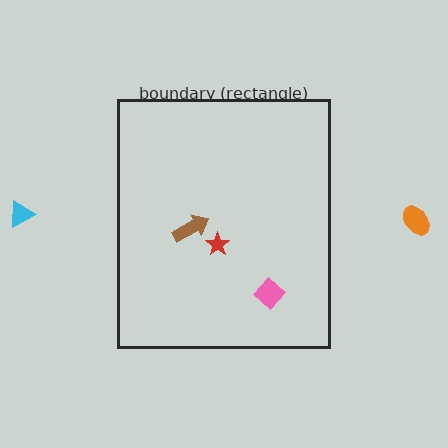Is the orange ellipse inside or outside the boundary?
Outside.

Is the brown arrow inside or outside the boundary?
Inside.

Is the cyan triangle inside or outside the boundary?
Outside.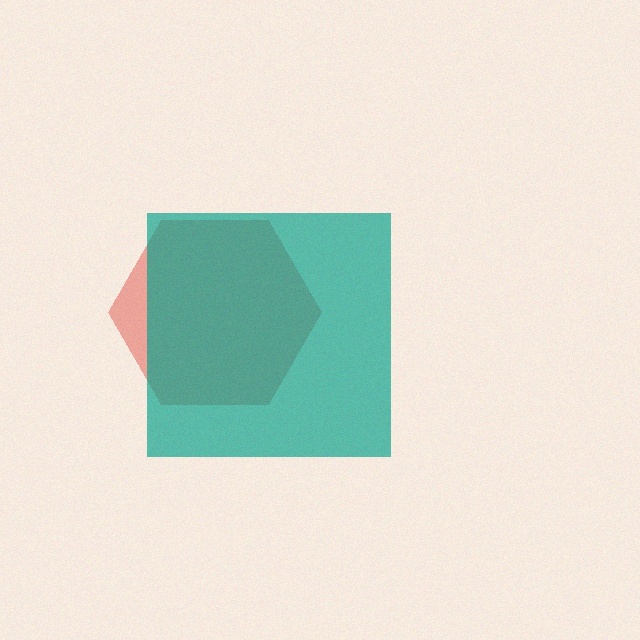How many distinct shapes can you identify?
There are 2 distinct shapes: a red hexagon, a teal square.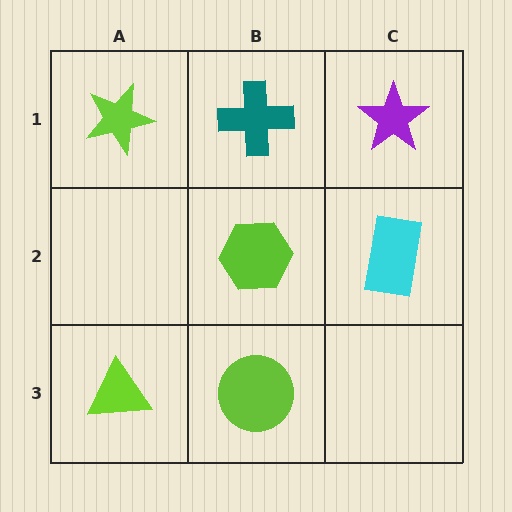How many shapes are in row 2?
2 shapes.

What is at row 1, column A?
A lime star.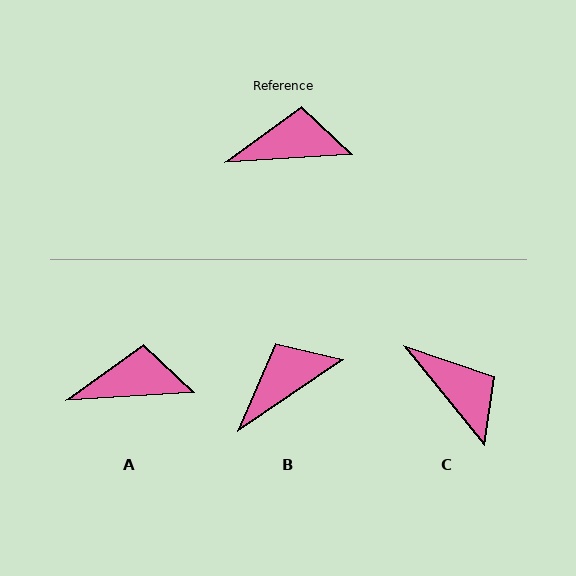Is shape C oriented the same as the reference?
No, it is off by about 55 degrees.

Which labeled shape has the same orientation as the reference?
A.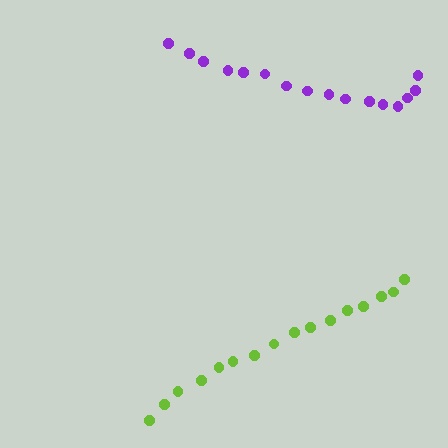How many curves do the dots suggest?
There are 2 distinct paths.